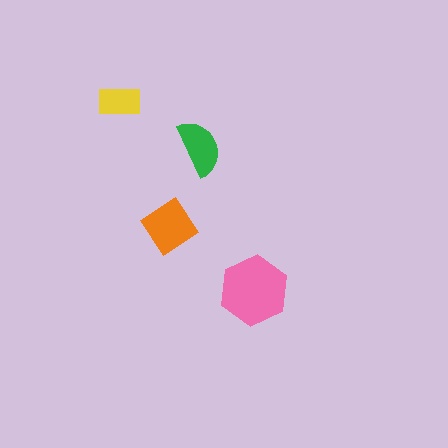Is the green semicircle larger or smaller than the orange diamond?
Smaller.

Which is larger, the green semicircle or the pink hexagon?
The pink hexagon.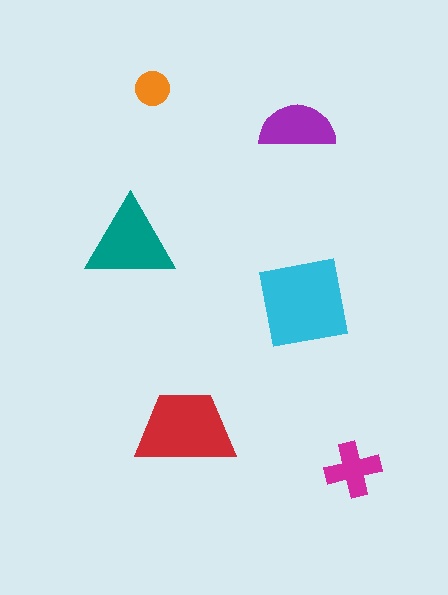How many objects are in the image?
There are 6 objects in the image.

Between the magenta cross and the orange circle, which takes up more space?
The magenta cross.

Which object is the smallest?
The orange circle.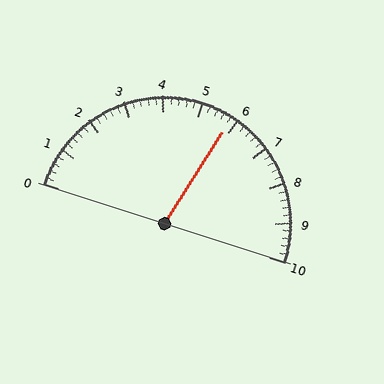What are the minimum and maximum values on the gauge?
The gauge ranges from 0 to 10.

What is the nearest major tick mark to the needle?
The nearest major tick mark is 6.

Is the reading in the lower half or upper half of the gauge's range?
The reading is in the upper half of the range (0 to 10).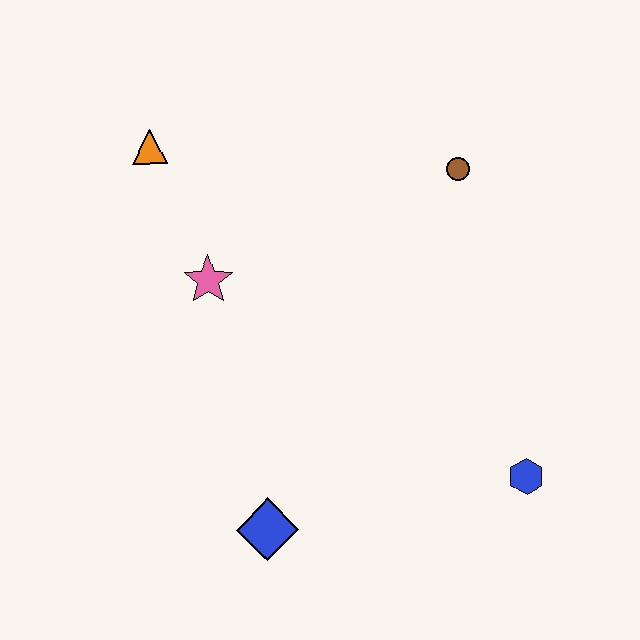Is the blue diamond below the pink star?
Yes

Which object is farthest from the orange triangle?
The blue hexagon is farthest from the orange triangle.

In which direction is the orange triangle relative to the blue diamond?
The orange triangle is above the blue diamond.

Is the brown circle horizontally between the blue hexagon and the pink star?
Yes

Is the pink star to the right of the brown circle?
No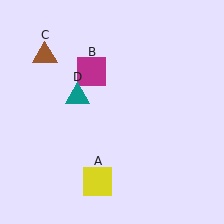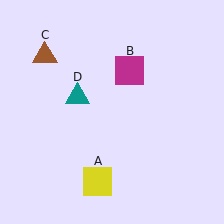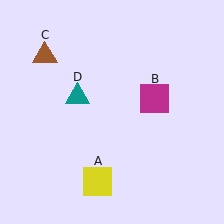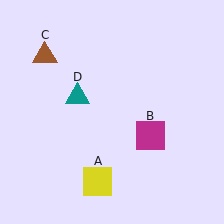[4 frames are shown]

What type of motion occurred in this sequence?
The magenta square (object B) rotated clockwise around the center of the scene.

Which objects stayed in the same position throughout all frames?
Yellow square (object A) and brown triangle (object C) and teal triangle (object D) remained stationary.